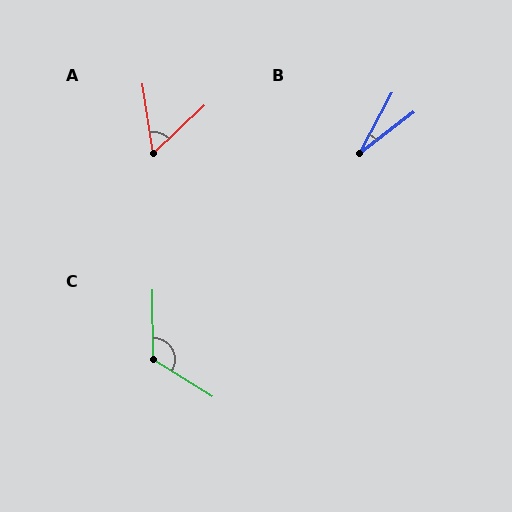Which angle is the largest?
C, at approximately 122 degrees.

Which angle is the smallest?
B, at approximately 25 degrees.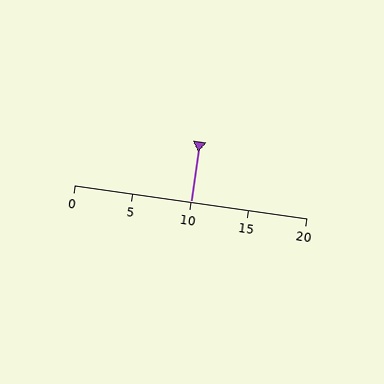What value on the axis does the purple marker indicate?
The marker indicates approximately 10.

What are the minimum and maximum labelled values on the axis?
The axis runs from 0 to 20.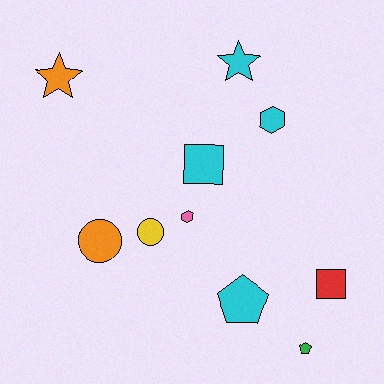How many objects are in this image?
There are 10 objects.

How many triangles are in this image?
There are no triangles.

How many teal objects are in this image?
There are no teal objects.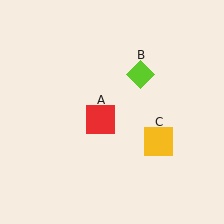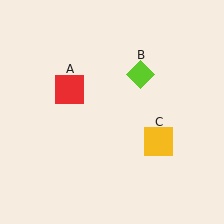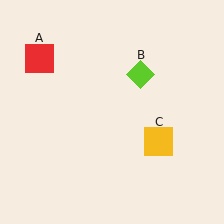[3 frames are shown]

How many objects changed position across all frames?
1 object changed position: red square (object A).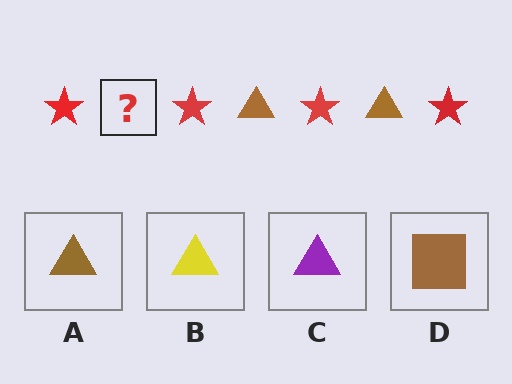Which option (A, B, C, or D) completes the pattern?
A.